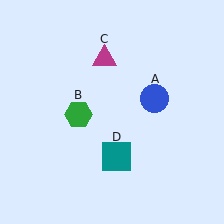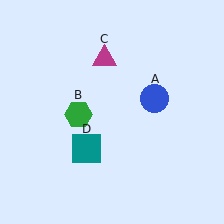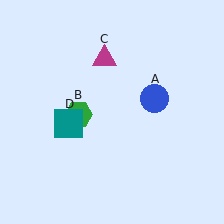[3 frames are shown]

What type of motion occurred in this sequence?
The teal square (object D) rotated clockwise around the center of the scene.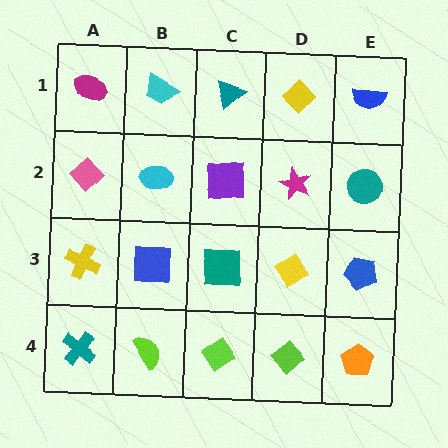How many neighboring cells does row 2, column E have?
3.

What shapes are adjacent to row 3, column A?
A pink diamond (row 2, column A), a teal cross (row 4, column A), a blue square (row 3, column B).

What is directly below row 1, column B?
A cyan ellipse.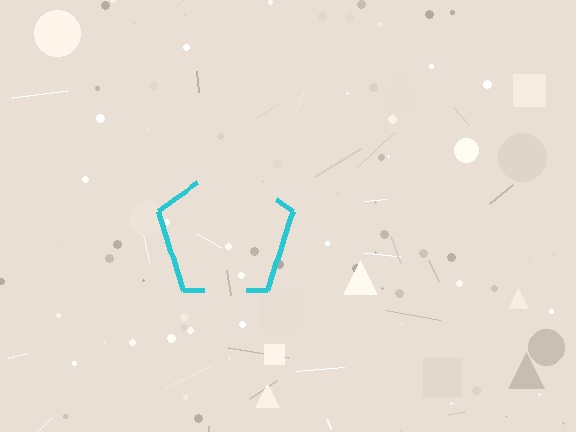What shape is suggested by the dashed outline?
The dashed outline suggests a pentagon.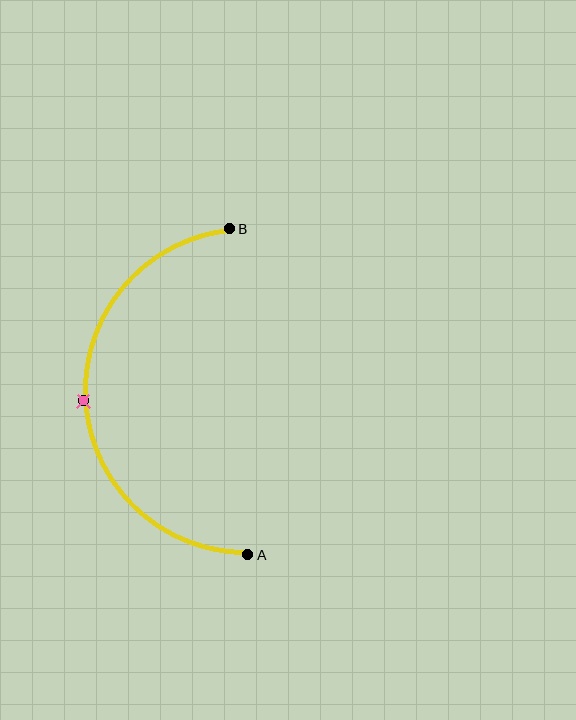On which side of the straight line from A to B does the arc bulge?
The arc bulges to the left of the straight line connecting A and B.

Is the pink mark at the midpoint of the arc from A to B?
Yes. The pink mark lies on the arc at equal arc-length from both A and B — it is the arc midpoint.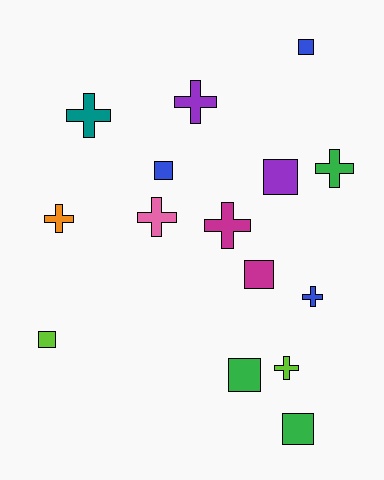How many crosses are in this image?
There are 8 crosses.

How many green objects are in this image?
There are 3 green objects.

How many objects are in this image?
There are 15 objects.